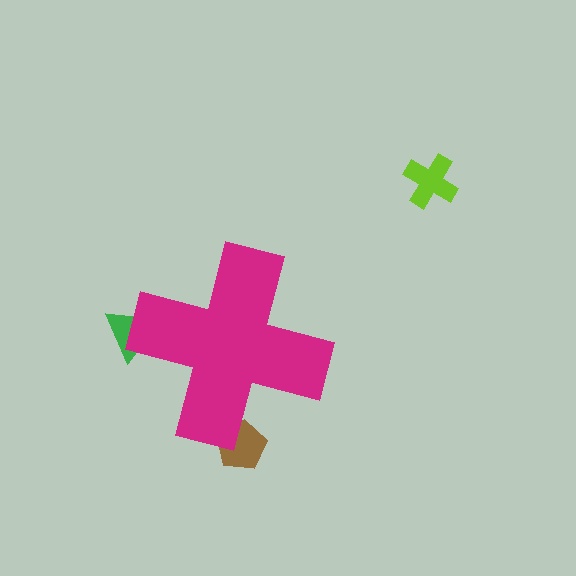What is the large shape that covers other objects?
A magenta cross.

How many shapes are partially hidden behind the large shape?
2 shapes are partially hidden.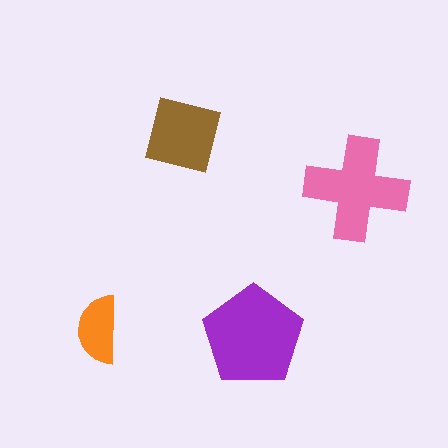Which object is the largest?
The purple pentagon.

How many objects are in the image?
There are 4 objects in the image.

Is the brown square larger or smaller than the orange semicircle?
Larger.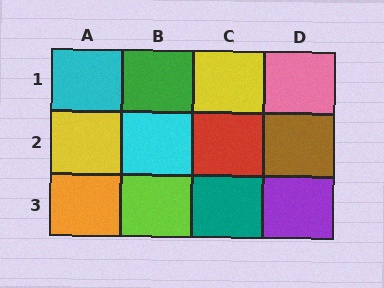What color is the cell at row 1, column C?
Yellow.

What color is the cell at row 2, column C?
Red.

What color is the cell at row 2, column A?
Yellow.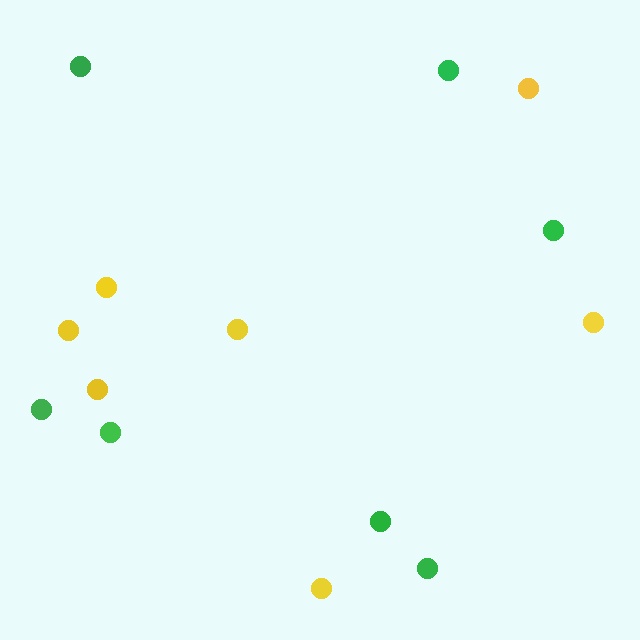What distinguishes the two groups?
There are 2 groups: one group of yellow circles (7) and one group of green circles (7).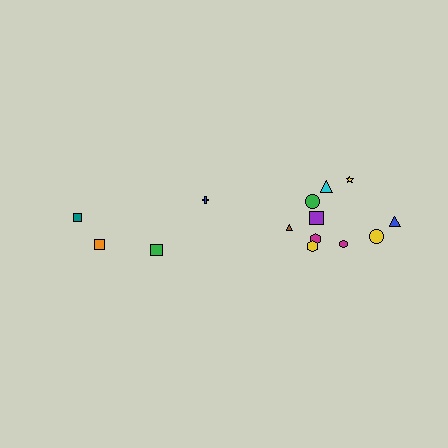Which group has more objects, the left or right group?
The right group.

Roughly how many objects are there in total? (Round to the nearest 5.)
Roughly 15 objects in total.